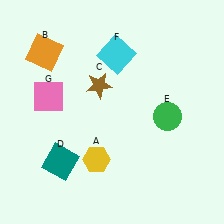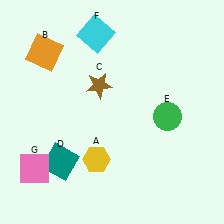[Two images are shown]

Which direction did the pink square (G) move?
The pink square (G) moved down.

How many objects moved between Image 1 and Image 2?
2 objects moved between the two images.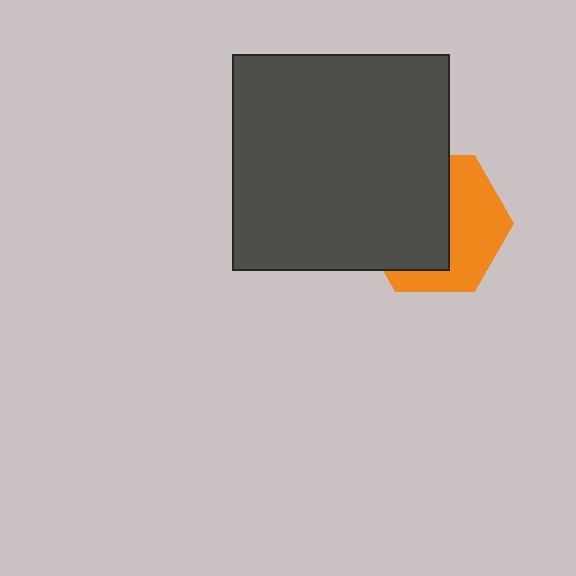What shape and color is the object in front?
The object in front is a dark gray square.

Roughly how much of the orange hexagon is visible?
About half of it is visible (roughly 45%).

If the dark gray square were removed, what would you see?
You would see the complete orange hexagon.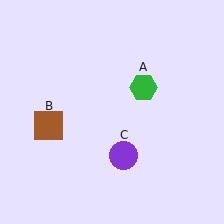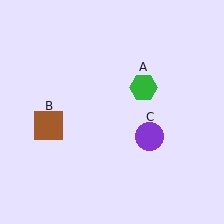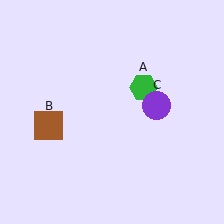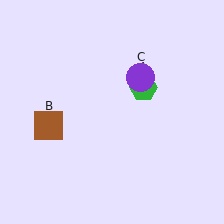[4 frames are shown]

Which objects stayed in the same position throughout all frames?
Green hexagon (object A) and brown square (object B) remained stationary.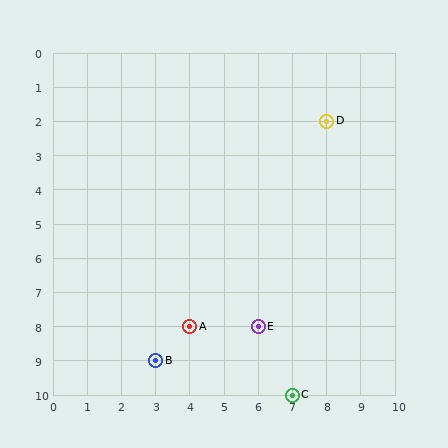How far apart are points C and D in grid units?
Points C and D are 1 column and 8 rows apart (about 8.1 grid units diagonally).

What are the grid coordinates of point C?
Point C is at grid coordinates (7, 10).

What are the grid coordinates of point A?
Point A is at grid coordinates (4, 8).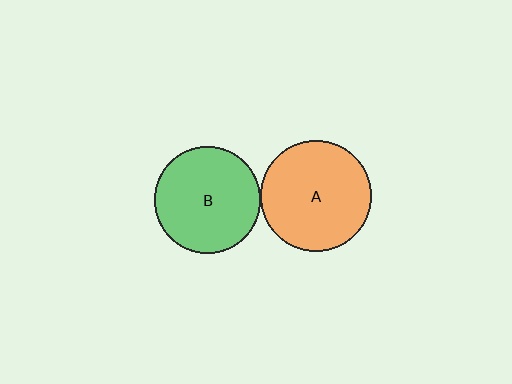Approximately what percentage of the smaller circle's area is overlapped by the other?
Approximately 5%.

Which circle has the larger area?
Circle A (orange).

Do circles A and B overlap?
Yes.